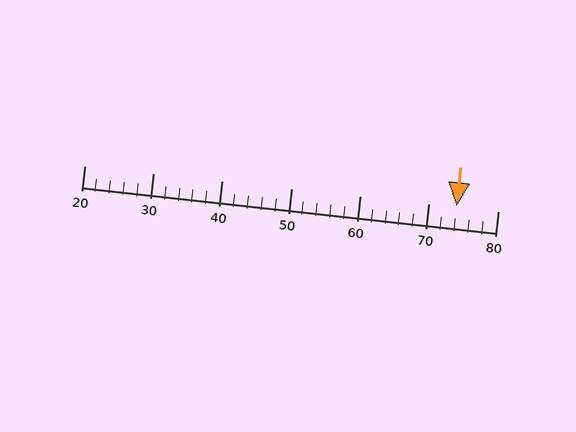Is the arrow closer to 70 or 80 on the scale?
The arrow is closer to 70.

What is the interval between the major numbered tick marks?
The major tick marks are spaced 10 units apart.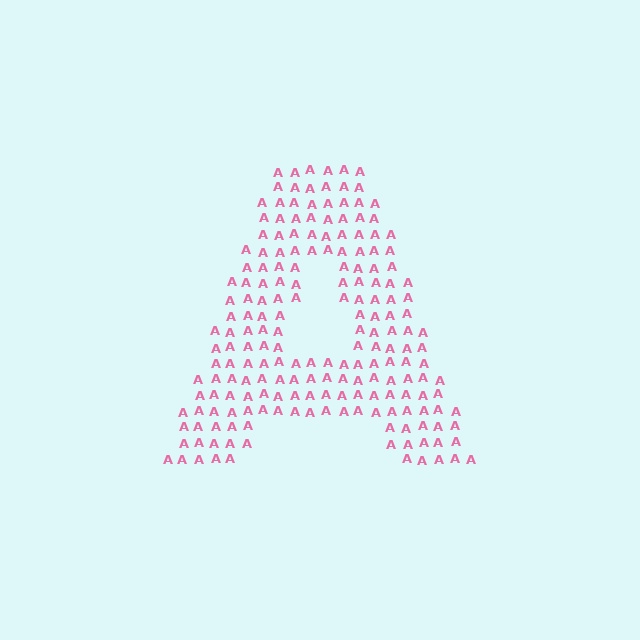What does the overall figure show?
The overall figure shows the letter A.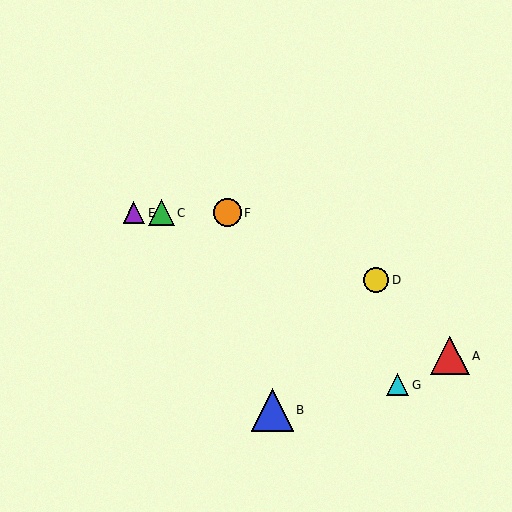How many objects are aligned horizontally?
3 objects (C, E, F) are aligned horizontally.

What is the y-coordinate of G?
Object G is at y≈385.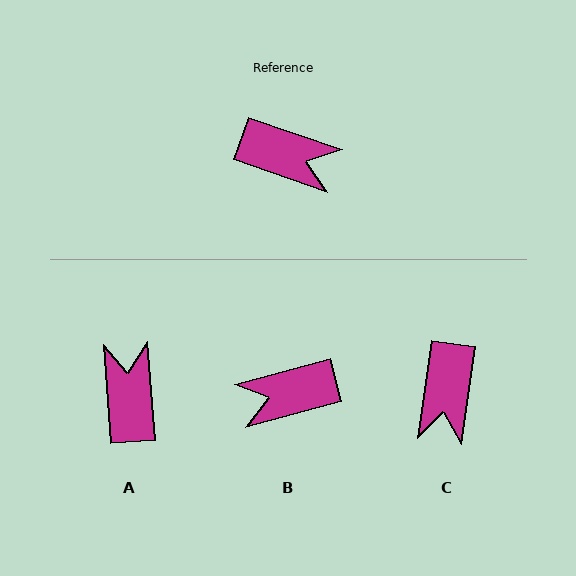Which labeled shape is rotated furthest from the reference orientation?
B, about 146 degrees away.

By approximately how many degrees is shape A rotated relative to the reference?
Approximately 114 degrees counter-clockwise.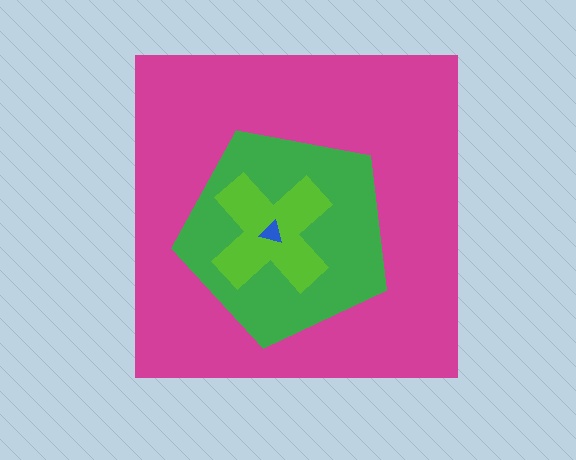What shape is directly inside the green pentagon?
The lime cross.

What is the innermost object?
The blue triangle.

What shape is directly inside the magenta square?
The green pentagon.